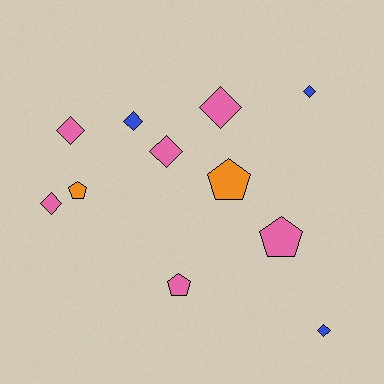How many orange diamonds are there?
There are no orange diamonds.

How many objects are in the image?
There are 11 objects.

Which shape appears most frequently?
Diamond, with 7 objects.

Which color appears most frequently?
Pink, with 6 objects.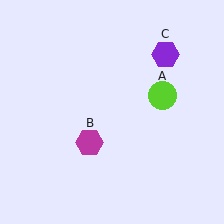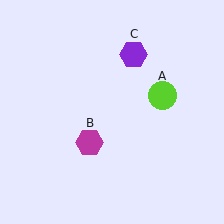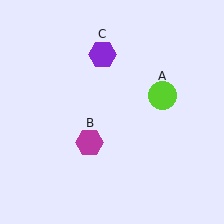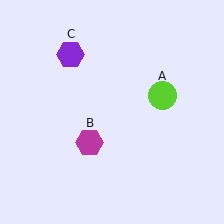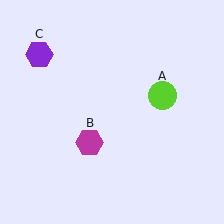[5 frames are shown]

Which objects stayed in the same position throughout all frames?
Lime circle (object A) and magenta hexagon (object B) remained stationary.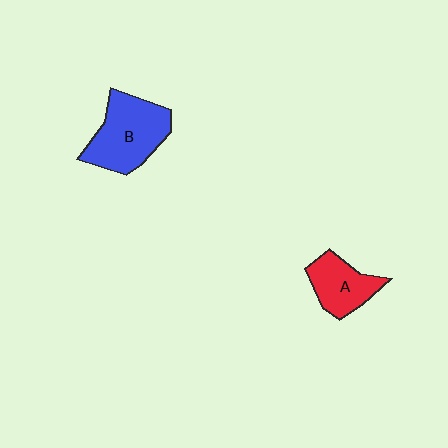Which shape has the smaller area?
Shape A (red).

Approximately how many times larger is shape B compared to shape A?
Approximately 1.6 times.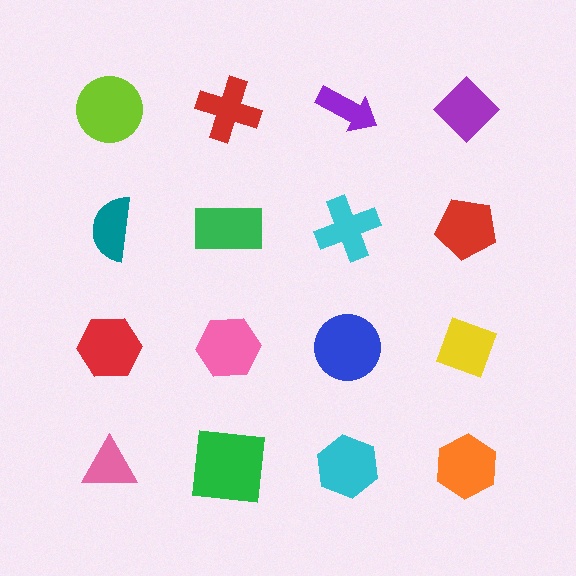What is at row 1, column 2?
A red cross.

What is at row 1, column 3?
A purple arrow.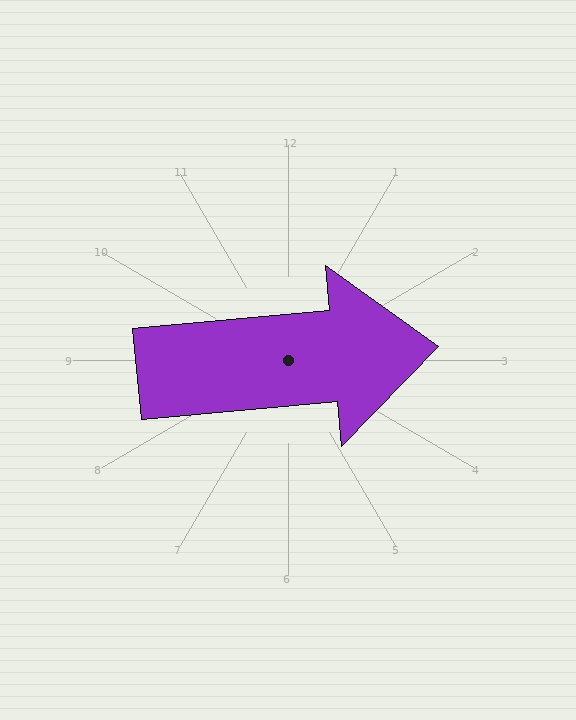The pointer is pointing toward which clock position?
Roughly 3 o'clock.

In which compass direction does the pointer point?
East.